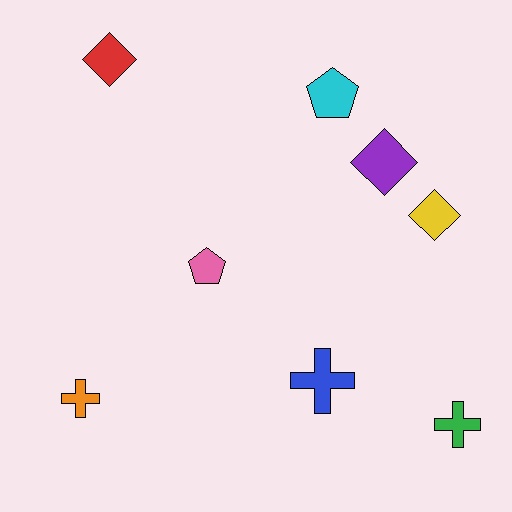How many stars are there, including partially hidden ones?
There are no stars.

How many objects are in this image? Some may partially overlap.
There are 8 objects.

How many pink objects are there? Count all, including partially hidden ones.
There is 1 pink object.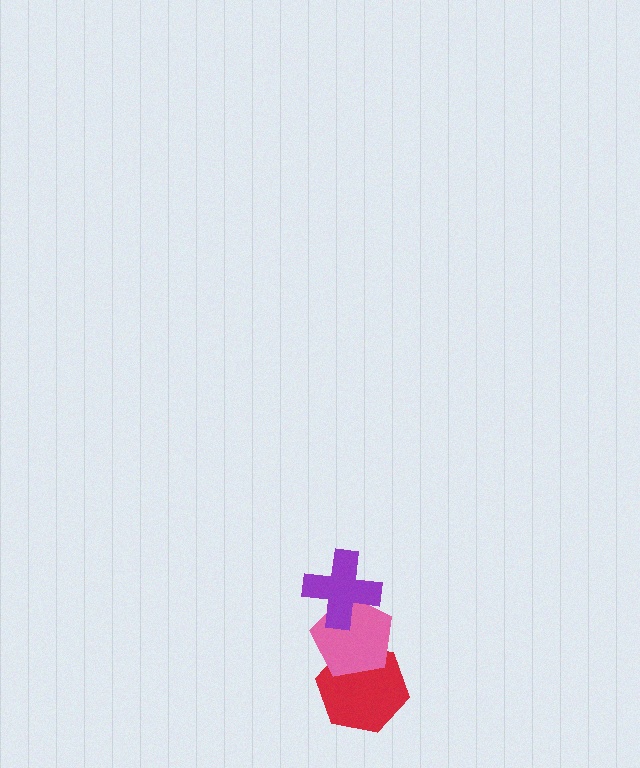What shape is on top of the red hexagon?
The pink pentagon is on top of the red hexagon.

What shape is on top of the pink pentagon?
The purple cross is on top of the pink pentagon.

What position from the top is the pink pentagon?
The pink pentagon is 2nd from the top.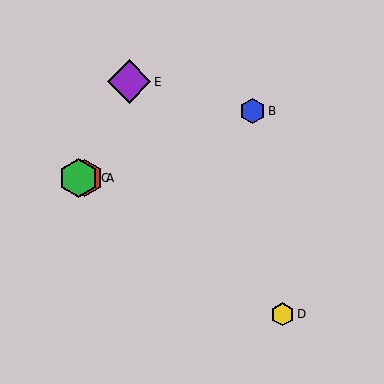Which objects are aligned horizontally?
Objects A, C are aligned horizontally.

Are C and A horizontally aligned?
Yes, both are at y≈178.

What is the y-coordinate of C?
Object C is at y≈178.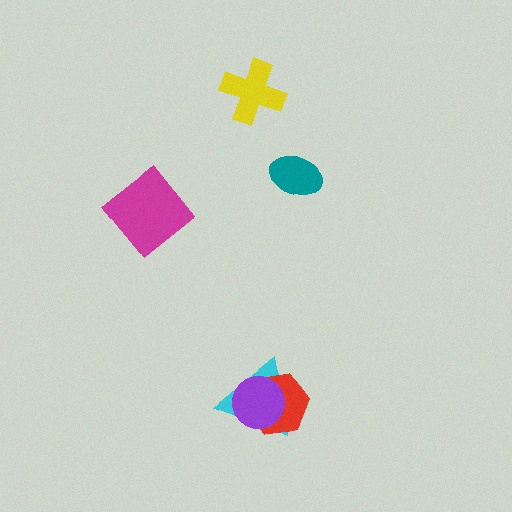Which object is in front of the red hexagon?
The purple circle is in front of the red hexagon.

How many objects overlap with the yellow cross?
0 objects overlap with the yellow cross.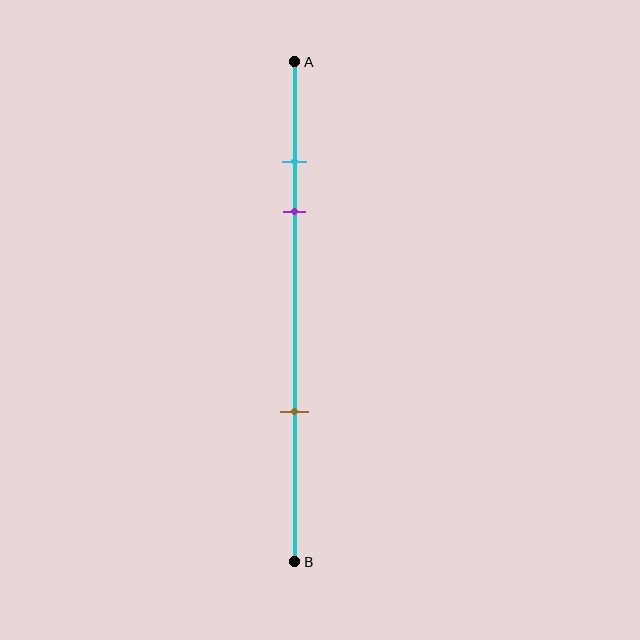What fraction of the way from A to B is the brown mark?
The brown mark is approximately 70% (0.7) of the way from A to B.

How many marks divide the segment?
There are 3 marks dividing the segment.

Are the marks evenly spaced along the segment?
No, the marks are not evenly spaced.